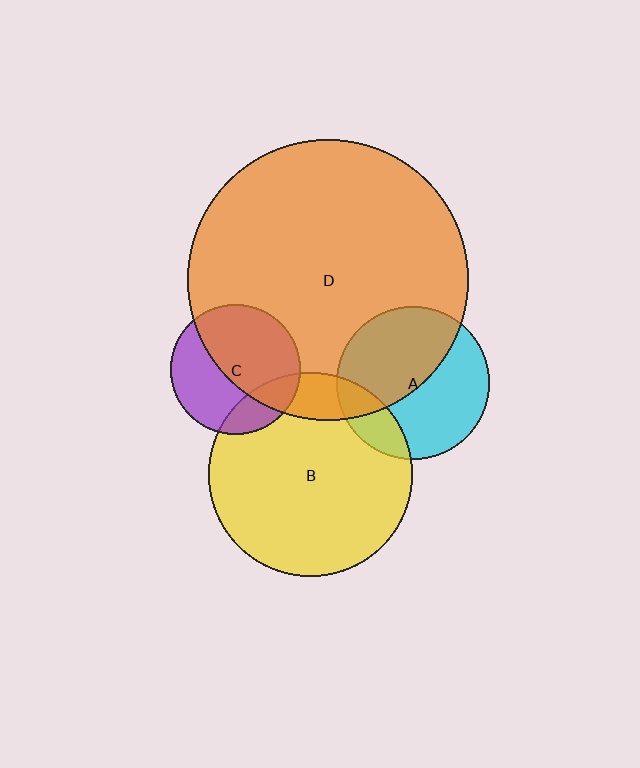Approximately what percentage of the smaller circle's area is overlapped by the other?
Approximately 15%.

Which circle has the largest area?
Circle D (orange).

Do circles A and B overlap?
Yes.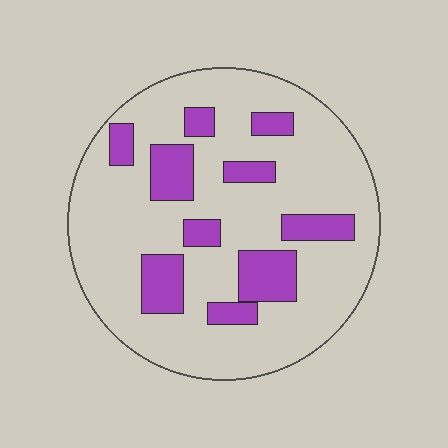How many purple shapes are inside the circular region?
10.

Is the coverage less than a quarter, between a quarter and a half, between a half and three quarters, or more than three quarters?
Less than a quarter.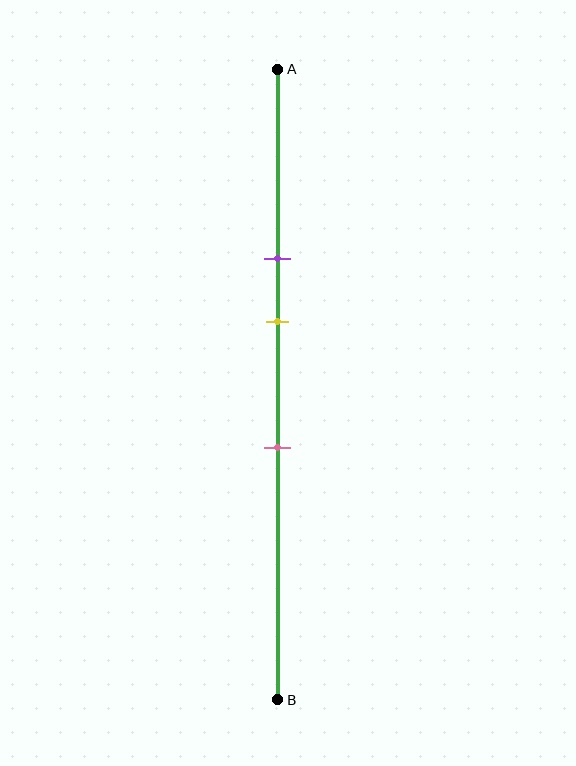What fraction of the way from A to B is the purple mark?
The purple mark is approximately 30% (0.3) of the way from A to B.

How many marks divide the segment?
There are 3 marks dividing the segment.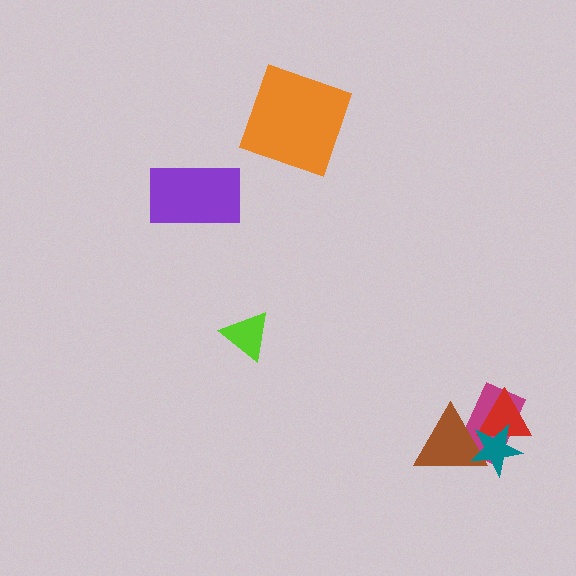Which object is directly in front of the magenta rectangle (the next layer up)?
The red triangle is directly in front of the magenta rectangle.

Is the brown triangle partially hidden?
Yes, it is partially covered by another shape.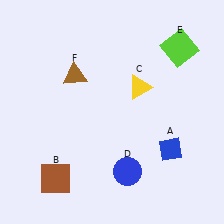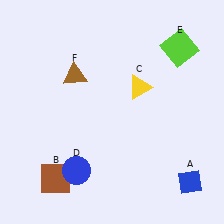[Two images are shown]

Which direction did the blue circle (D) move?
The blue circle (D) moved left.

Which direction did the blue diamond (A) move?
The blue diamond (A) moved down.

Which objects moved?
The objects that moved are: the blue diamond (A), the blue circle (D).